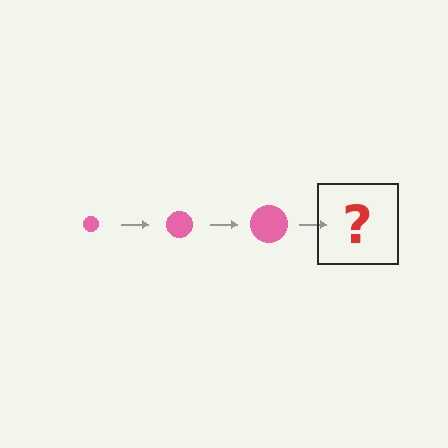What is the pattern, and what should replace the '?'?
The pattern is that the circle gets progressively larger each step. The '?' should be a pink circle, larger than the previous one.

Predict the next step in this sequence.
The next step is a pink circle, larger than the previous one.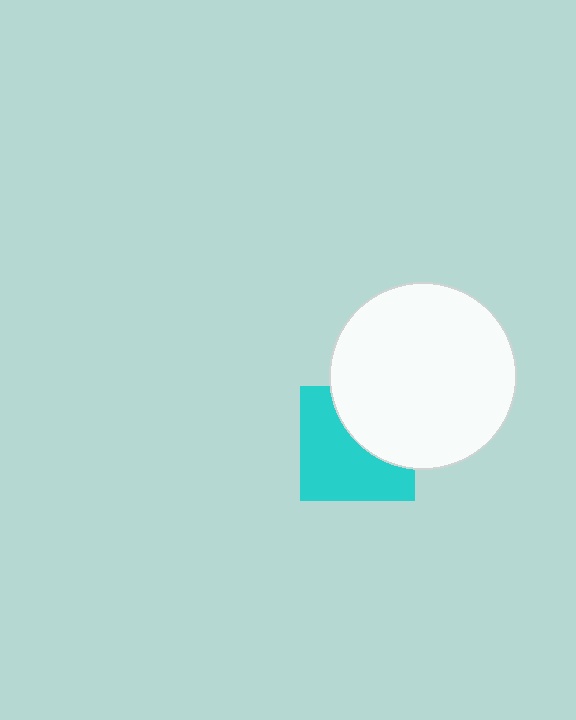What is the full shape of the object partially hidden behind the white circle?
The partially hidden object is a cyan square.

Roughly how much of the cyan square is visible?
About half of it is visible (roughly 60%).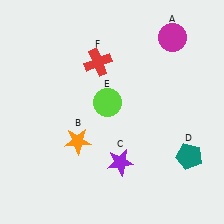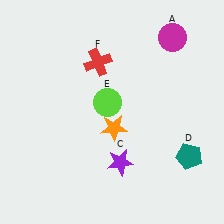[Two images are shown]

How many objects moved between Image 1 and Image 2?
1 object moved between the two images.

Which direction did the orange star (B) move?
The orange star (B) moved right.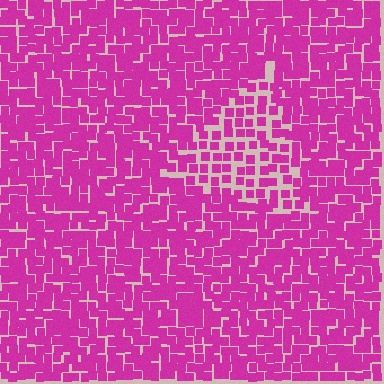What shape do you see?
I see a triangle.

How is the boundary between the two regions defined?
The boundary is defined by a change in element density (approximately 1.7x ratio). All elements are the same color, size, and shape.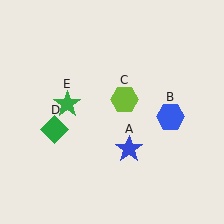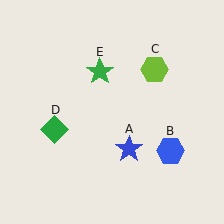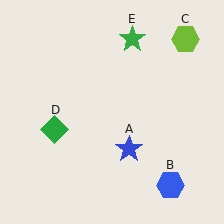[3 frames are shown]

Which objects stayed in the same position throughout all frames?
Blue star (object A) and green diamond (object D) remained stationary.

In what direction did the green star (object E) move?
The green star (object E) moved up and to the right.